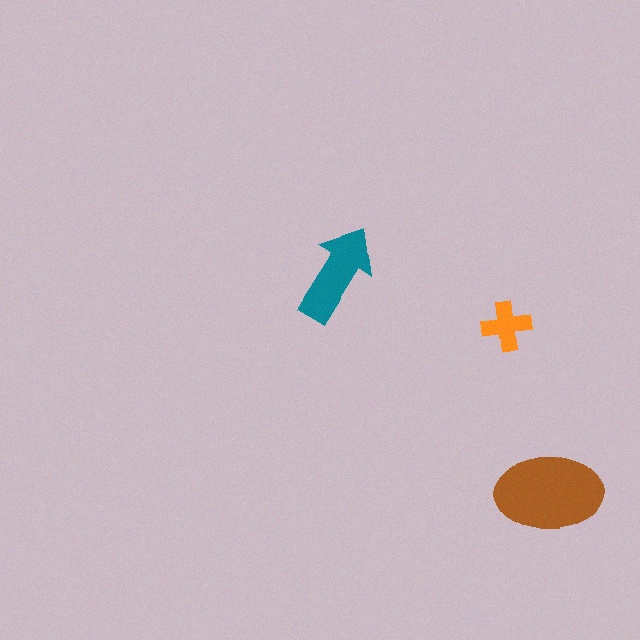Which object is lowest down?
The brown ellipse is bottommost.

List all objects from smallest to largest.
The orange cross, the teal arrow, the brown ellipse.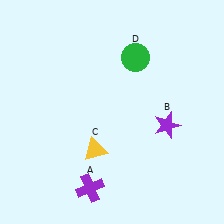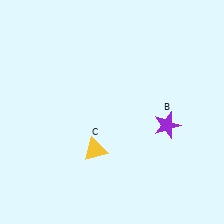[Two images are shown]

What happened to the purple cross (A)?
The purple cross (A) was removed in Image 2. It was in the bottom-left area of Image 1.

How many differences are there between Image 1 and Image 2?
There are 2 differences between the two images.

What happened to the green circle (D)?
The green circle (D) was removed in Image 2. It was in the top-right area of Image 1.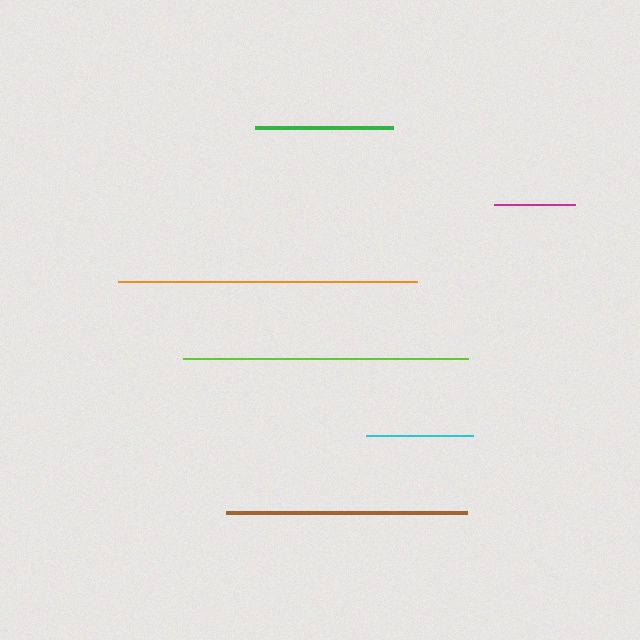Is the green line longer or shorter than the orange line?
The orange line is longer than the green line.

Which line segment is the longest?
The orange line is the longest at approximately 298 pixels.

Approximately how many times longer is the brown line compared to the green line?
The brown line is approximately 1.7 times the length of the green line.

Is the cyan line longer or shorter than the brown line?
The brown line is longer than the cyan line.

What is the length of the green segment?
The green segment is approximately 138 pixels long.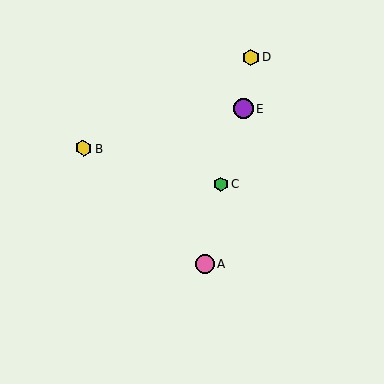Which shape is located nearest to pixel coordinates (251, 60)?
The yellow hexagon (labeled D) at (251, 58) is nearest to that location.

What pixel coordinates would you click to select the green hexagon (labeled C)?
Click at (221, 185) to select the green hexagon C.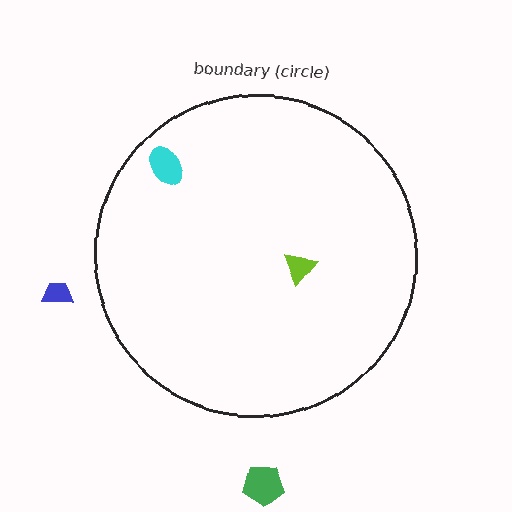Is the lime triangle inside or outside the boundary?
Inside.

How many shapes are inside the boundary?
2 inside, 2 outside.